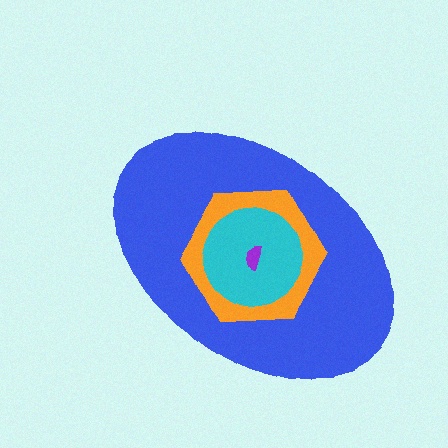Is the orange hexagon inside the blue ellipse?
Yes.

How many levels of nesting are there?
4.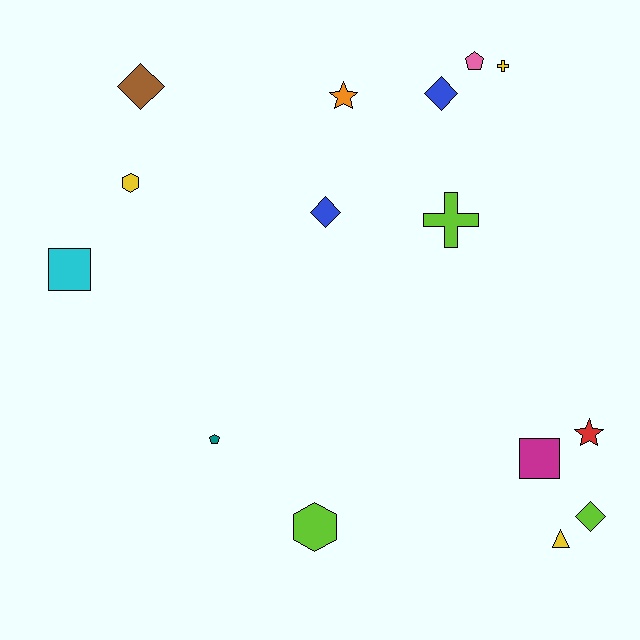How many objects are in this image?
There are 15 objects.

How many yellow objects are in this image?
There are 3 yellow objects.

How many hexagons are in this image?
There are 2 hexagons.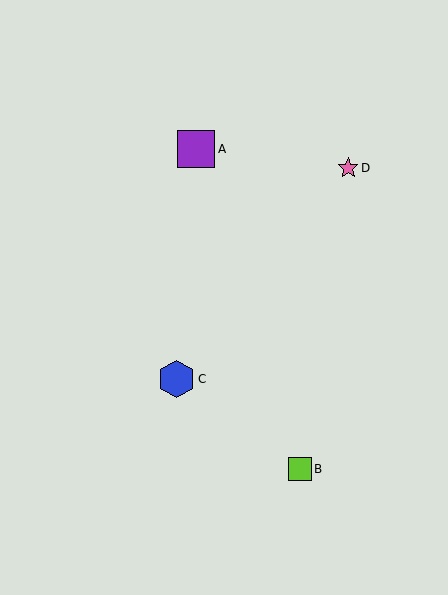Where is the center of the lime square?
The center of the lime square is at (300, 469).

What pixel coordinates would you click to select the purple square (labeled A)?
Click at (196, 149) to select the purple square A.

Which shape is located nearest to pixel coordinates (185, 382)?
The blue hexagon (labeled C) at (176, 379) is nearest to that location.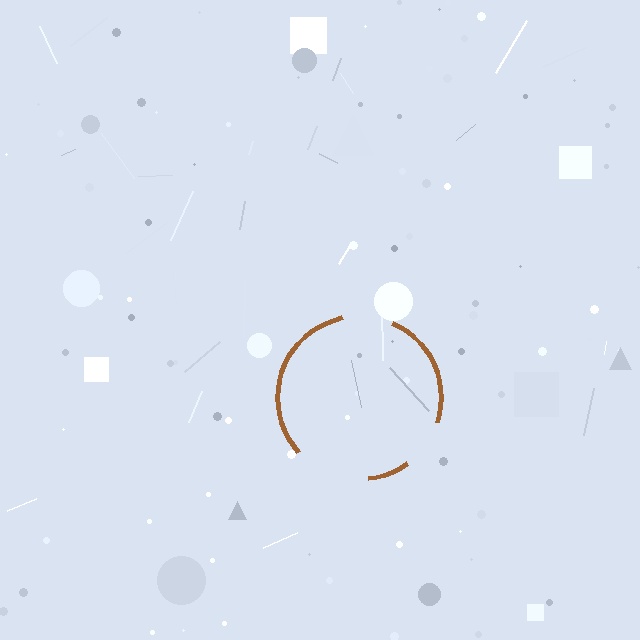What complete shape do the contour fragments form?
The contour fragments form a circle.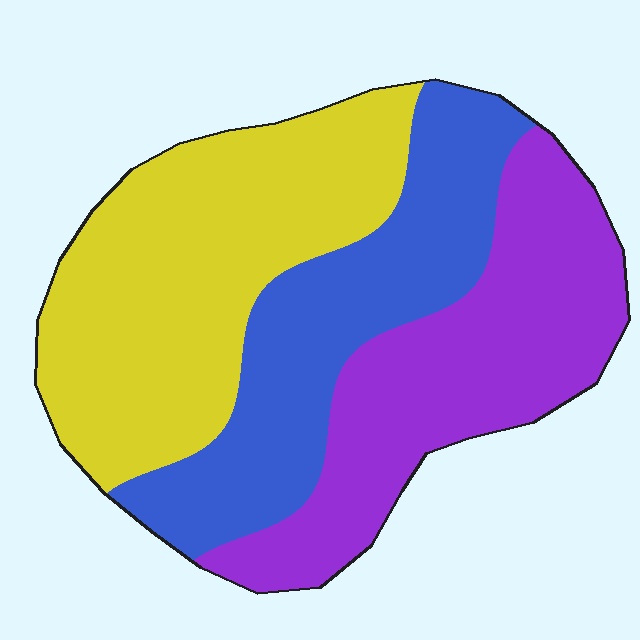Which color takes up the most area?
Yellow, at roughly 40%.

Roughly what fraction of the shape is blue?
Blue covers around 30% of the shape.